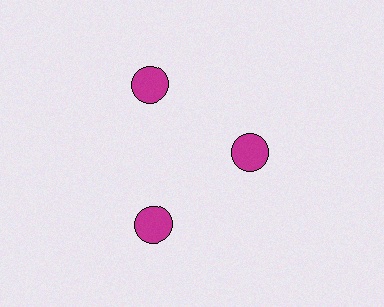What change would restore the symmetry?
The symmetry would be restored by moving it outward, back onto the ring so that all 3 circles sit at equal angles and equal distance from the center.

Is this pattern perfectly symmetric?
No. The 3 magenta circles are arranged in a ring, but one element near the 3 o'clock position is pulled inward toward the center, breaking the 3-fold rotational symmetry.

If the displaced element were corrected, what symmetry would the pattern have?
It would have 3-fold rotational symmetry — the pattern would map onto itself every 120 degrees.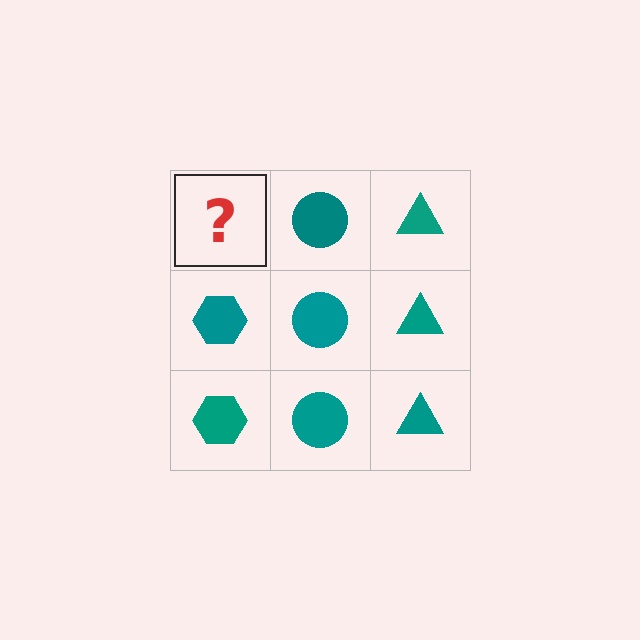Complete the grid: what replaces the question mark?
The question mark should be replaced with a teal hexagon.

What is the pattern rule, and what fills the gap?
The rule is that each column has a consistent shape. The gap should be filled with a teal hexagon.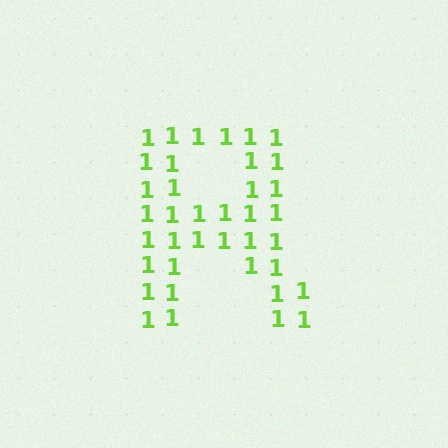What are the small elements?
The small elements are digit 1's.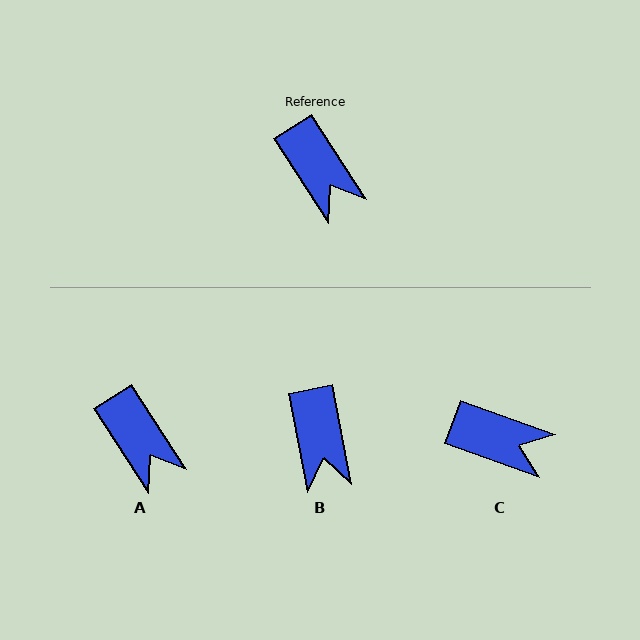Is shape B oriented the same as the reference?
No, it is off by about 22 degrees.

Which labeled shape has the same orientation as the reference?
A.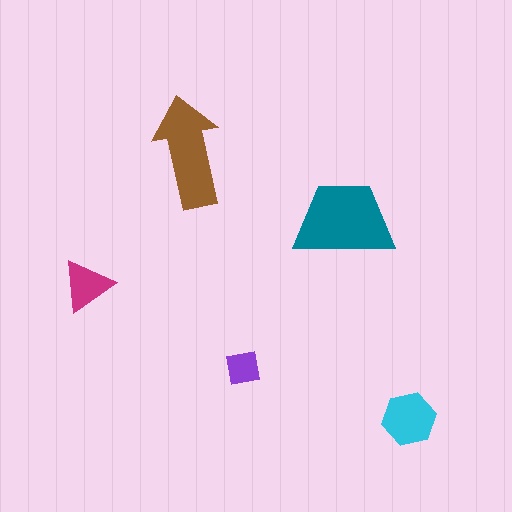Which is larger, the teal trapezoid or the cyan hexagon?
The teal trapezoid.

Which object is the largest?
The teal trapezoid.